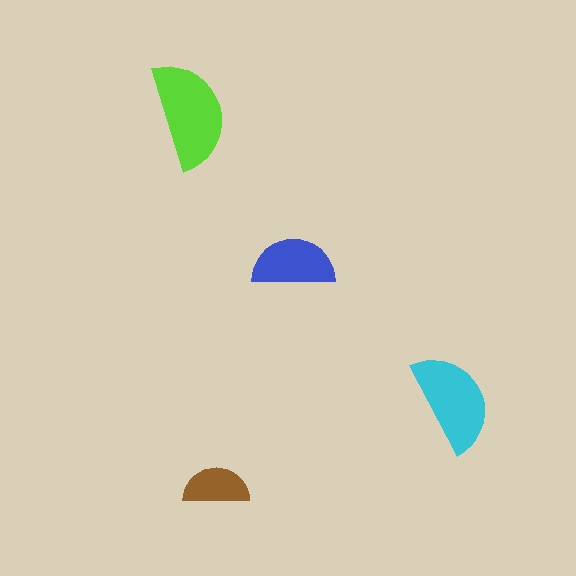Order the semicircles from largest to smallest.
the lime one, the cyan one, the blue one, the brown one.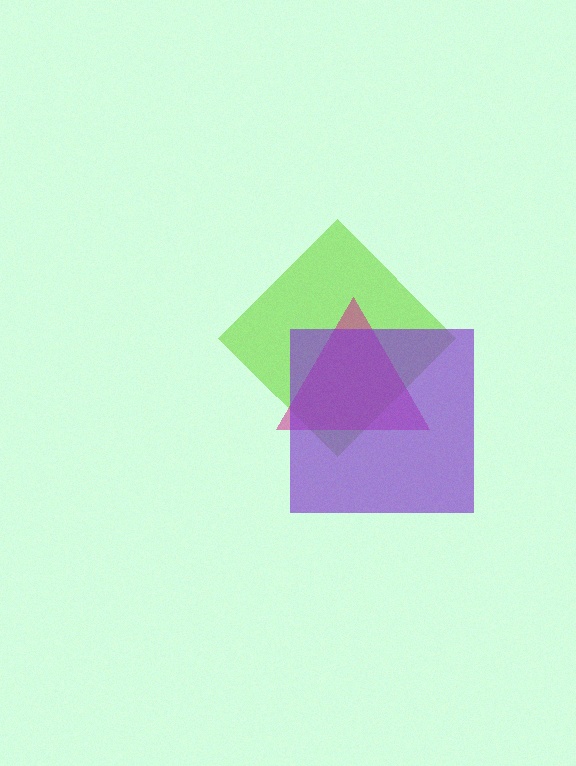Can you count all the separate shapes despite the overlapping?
Yes, there are 3 separate shapes.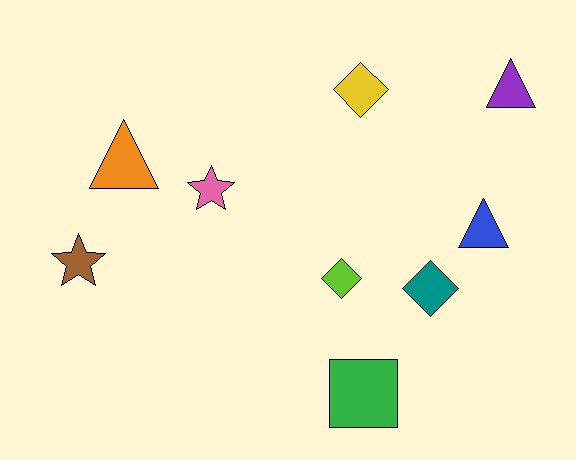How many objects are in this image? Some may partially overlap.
There are 9 objects.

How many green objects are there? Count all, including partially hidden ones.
There is 1 green object.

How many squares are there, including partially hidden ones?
There is 1 square.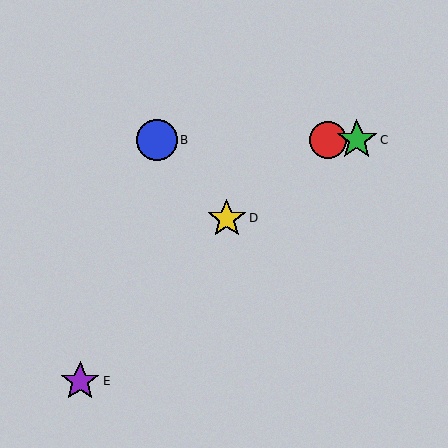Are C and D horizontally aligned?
No, C is at y≈140 and D is at y≈218.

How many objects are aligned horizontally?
3 objects (A, B, C) are aligned horizontally.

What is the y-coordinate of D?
Object D is at y≈218.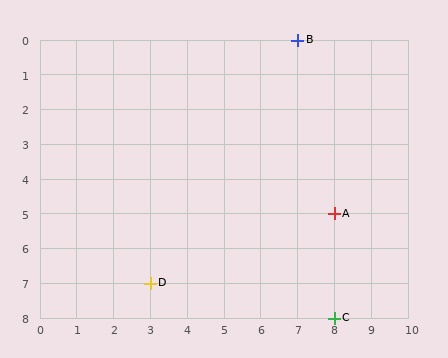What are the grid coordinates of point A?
Point A is at grid coordinates (8, 5).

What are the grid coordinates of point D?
Point D is at grid coordinates (3, 7).